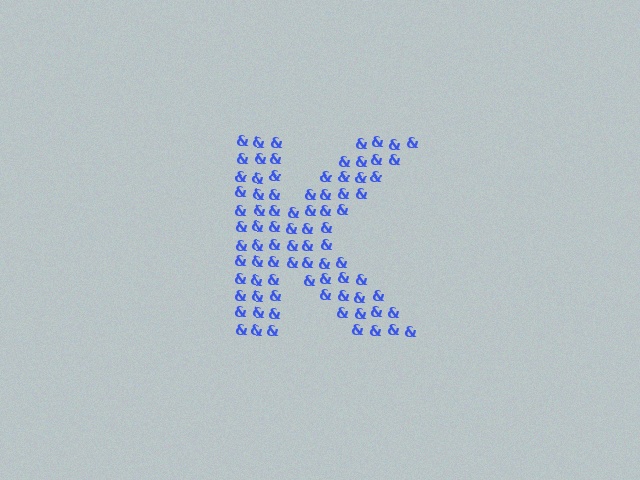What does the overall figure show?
The overall figure shows the letter K.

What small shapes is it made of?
It is made of small ampersands.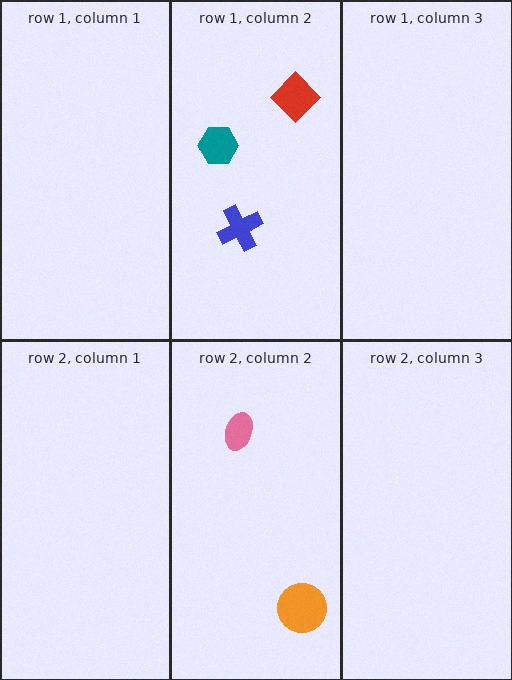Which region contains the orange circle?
The row 2, column 2 region.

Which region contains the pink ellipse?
The row 2, column 2 region.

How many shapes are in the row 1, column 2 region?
3.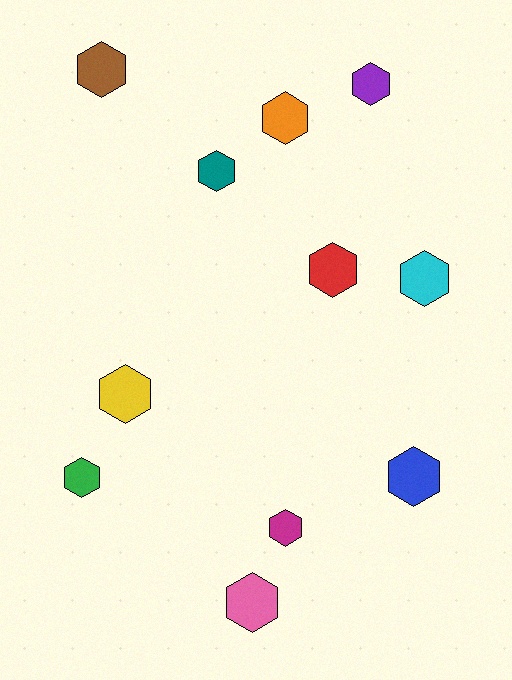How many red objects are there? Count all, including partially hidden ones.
There is 1 red object.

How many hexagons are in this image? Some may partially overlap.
There are 11 hexagons.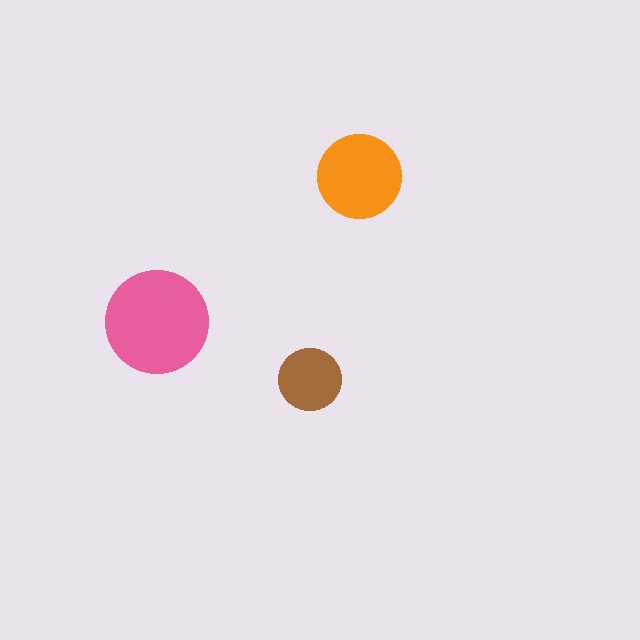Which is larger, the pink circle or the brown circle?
The pink one.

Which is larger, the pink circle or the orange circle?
The pink one.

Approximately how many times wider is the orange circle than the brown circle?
About 1.5 times wider.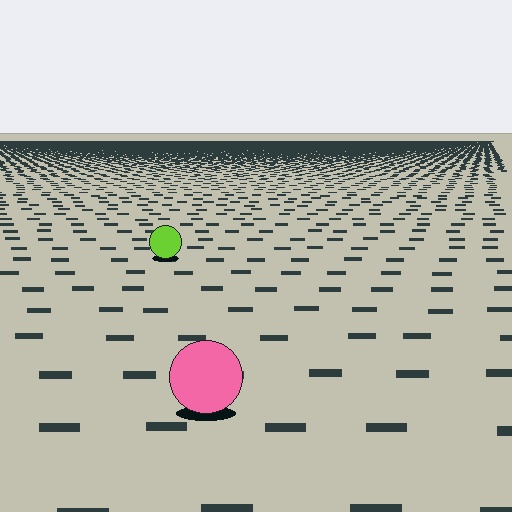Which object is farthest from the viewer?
The lime circle is farthest from the viewer. It appears smaller and the ground texture around it is denser.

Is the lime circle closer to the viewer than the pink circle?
No. The pink circle is closer — you can tell from the texture gradient: the ground texture is coarser near it.